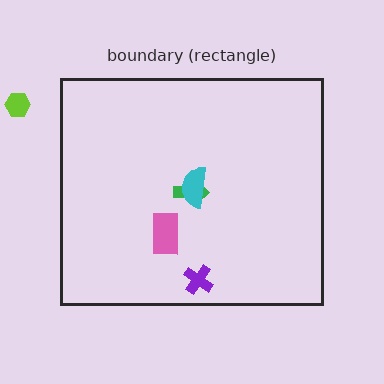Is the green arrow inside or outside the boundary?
Inside.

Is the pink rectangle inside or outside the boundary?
Inside.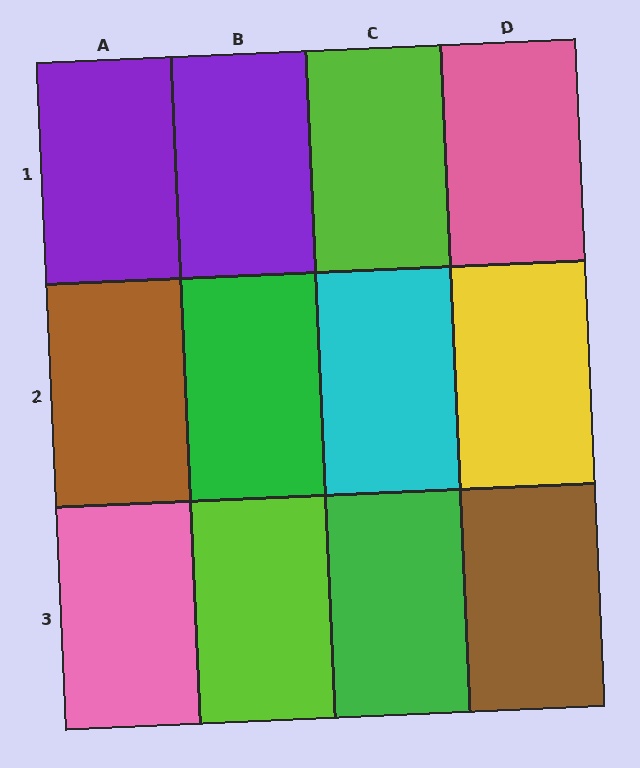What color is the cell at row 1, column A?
Purple.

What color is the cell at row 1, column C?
Lime.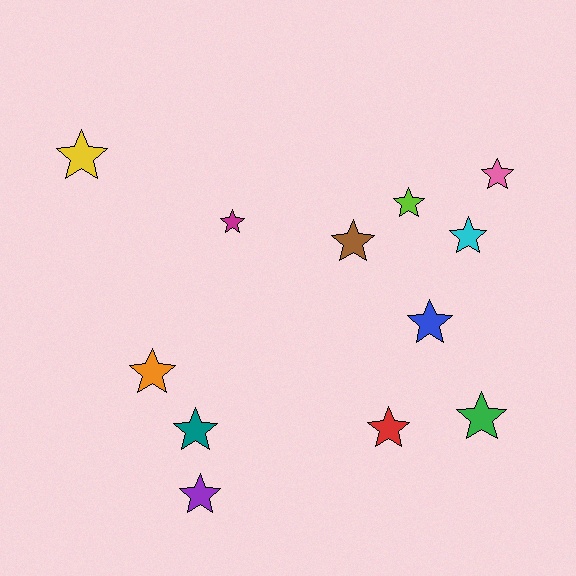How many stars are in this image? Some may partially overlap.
There are 12 stars.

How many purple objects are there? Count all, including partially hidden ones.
There is 1 purple object.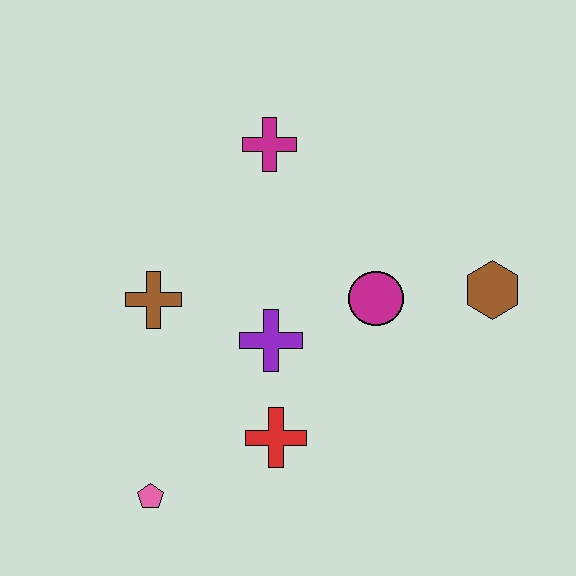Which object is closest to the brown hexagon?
The magenta circle is closest to the brown hexagon.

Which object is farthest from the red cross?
The magenta cross is farthest from the red cross.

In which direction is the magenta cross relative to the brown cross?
The magenta cross is above the brown cross.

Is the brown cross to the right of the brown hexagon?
No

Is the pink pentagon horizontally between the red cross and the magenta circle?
No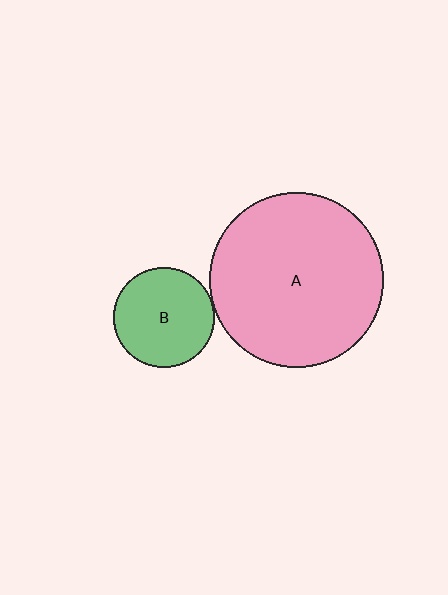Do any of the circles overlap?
No, none of the circles overlap.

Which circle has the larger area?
Circle A (pink).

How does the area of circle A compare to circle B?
Approximately 3.0 times.